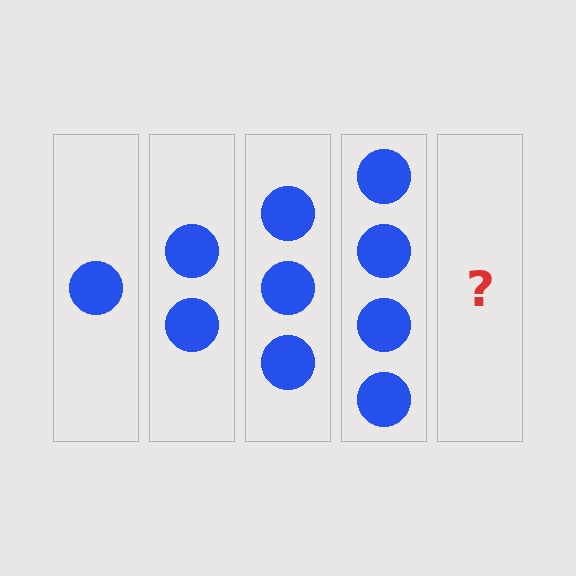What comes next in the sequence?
The next element should be 5 circles.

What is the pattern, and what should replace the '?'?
The pattern is that each step adds one more circle. The '?' should be 5 circles.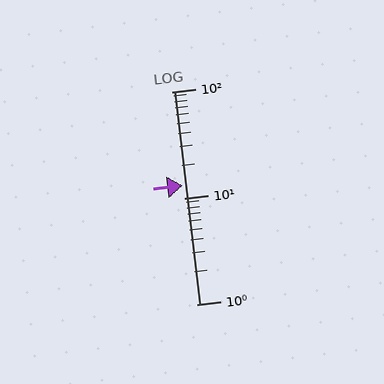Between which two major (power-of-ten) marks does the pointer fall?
The pointer is between 10 and 100.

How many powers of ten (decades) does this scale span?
The scale spans 2 decades, from 1 to 100.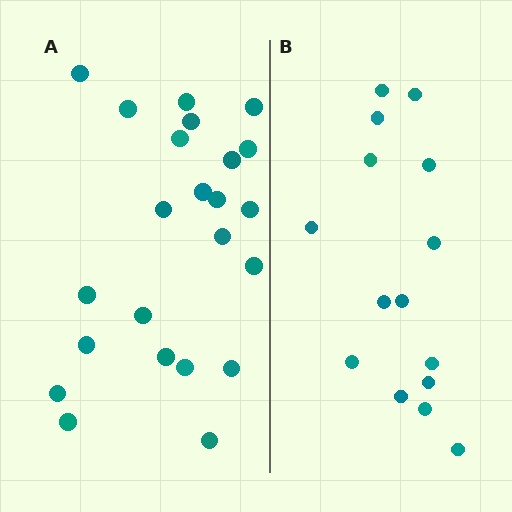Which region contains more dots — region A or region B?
Region A (the left region) has more dots.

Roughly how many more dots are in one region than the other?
Region A has roughly 8 or so more dots than region B.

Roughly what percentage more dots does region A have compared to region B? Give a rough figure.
About 55% more.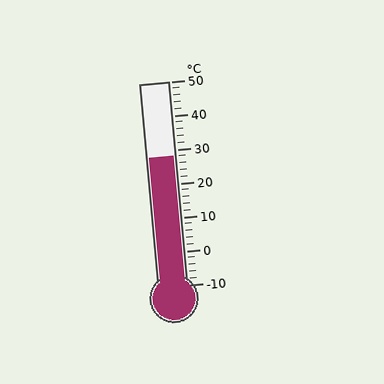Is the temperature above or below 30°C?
The temperature is below 30°C.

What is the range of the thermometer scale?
The thermometer scale ranges from -10°C to 50°C.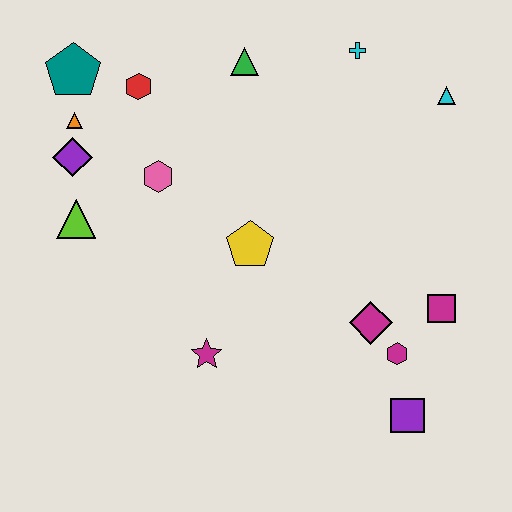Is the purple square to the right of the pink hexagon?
Yes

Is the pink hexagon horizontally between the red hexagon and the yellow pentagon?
Yes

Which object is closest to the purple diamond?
The orange triangle is closest to the purple diamond.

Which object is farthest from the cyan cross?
The purple square is farthest from the cyan cross.